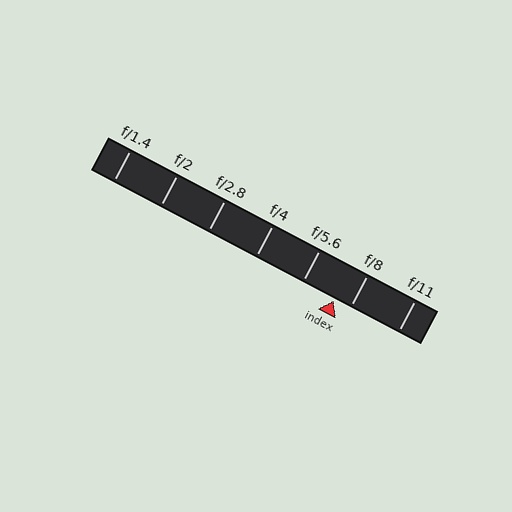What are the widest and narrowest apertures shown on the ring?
The widest aperture shown is f/1.4 and the narrowest is f/11.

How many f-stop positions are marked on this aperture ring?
There are 7 f-stop positions marked.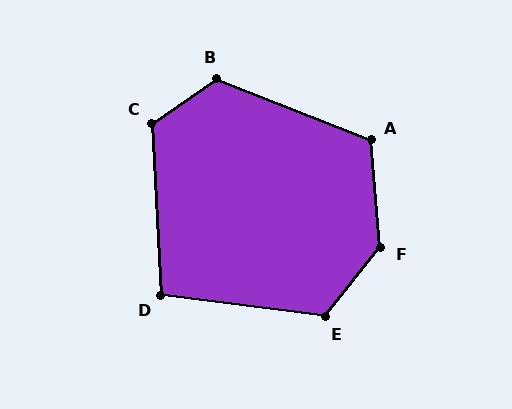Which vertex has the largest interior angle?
F, at approximately 136 degrees.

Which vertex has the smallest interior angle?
D, at approximately 100 degrees.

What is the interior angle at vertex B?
Approximately 124 degrees (obtuse).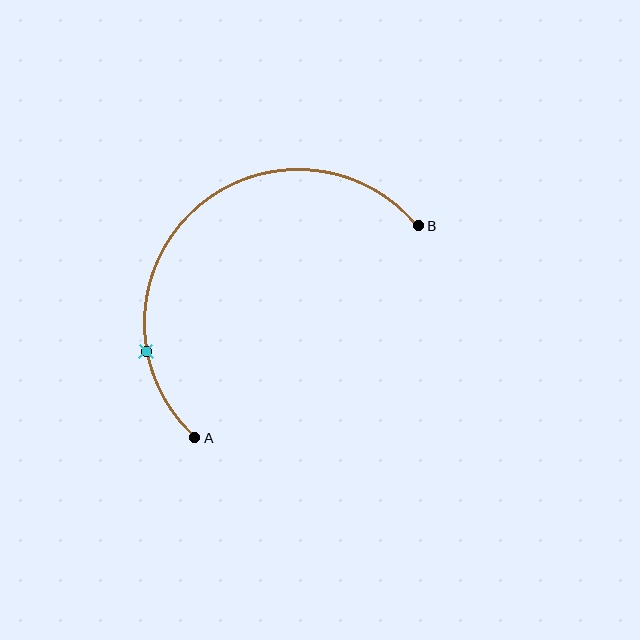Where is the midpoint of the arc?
The arc midpoint is the point on the curve farthest from the straight line joining A and B. It sits above and to the left of that line.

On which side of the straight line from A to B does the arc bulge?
The arc bulges above and to the left of the straight line connecting A and B.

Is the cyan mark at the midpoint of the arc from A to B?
No. The cyan mark lies on the arc but is closer to endpoint A. The arc midpoint would be at the point on the curve equidistant along the arc from both A and B.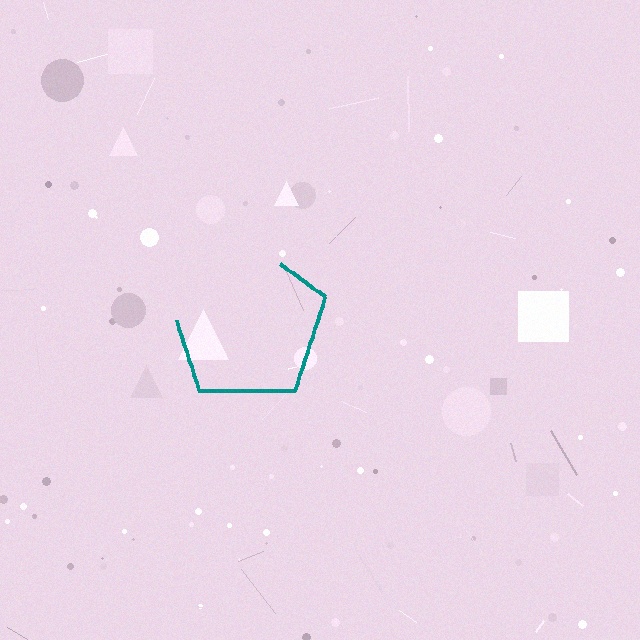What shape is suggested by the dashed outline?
The dashed outline suggests a pentagon.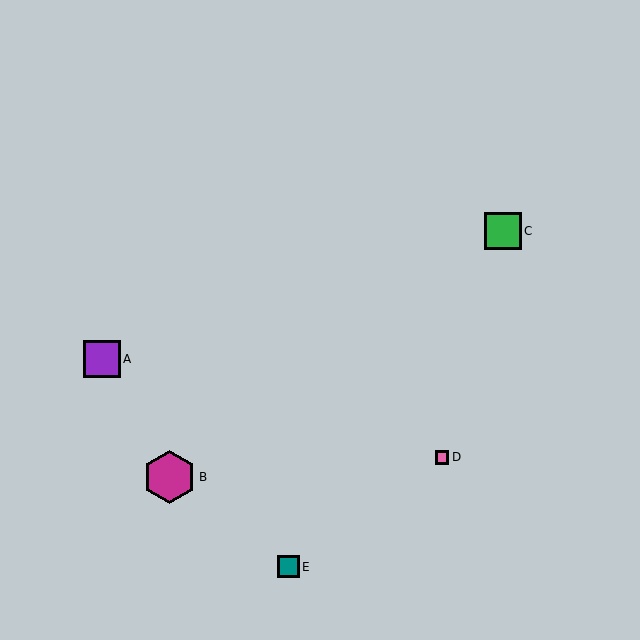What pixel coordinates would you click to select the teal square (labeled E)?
Click at (288, 567) to select the teal square E.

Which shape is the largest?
The magenta hexagon (labeled B) is the largest.